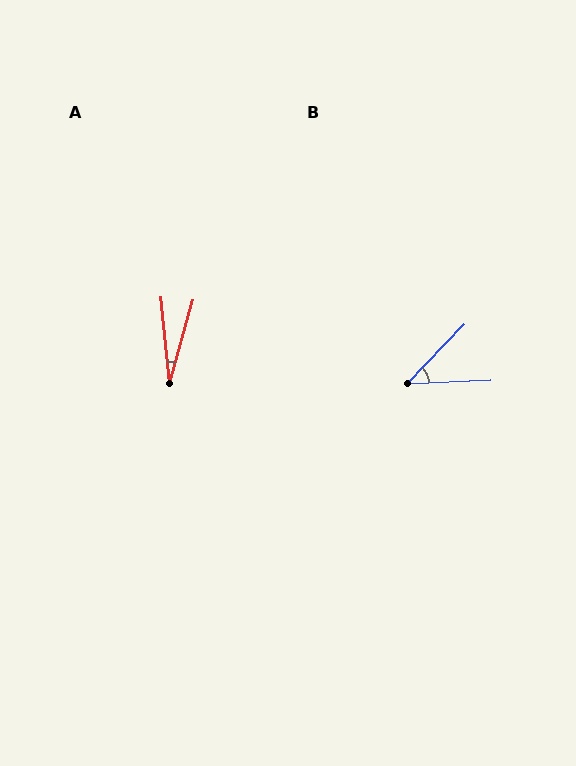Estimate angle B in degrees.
Approximately 44 degrees.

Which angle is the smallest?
A, at approximately 21 degrees.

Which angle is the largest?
B, at approximately 44 degrees.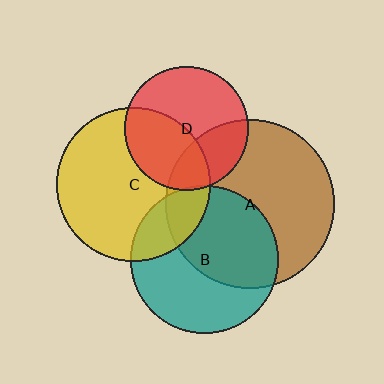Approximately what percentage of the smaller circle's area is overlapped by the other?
Approximately 20%.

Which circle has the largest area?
Circle A (brown).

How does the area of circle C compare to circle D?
Approximately 1.5 times.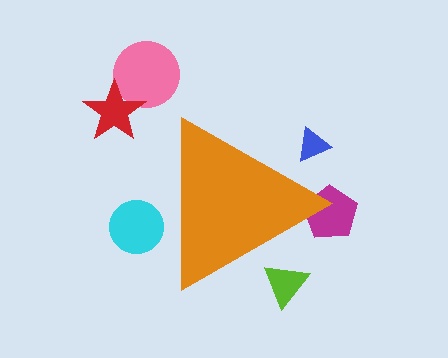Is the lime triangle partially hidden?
Yes, the lime triangle is partially hidden behind the orange triangle.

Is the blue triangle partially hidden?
Yes, the blue triangle is partially hidden behind the orange triangle.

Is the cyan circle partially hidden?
Yes, the cyan circle is partially hidden behind the orange triangle.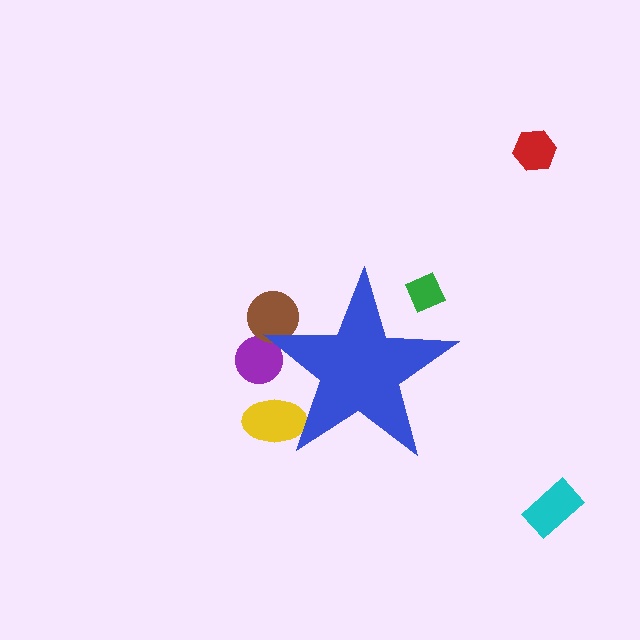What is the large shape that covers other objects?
A blue star.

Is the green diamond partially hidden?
Yes, the green diamond is partially hidden behind the blue star.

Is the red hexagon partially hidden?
No, the red hexagon is fully visible.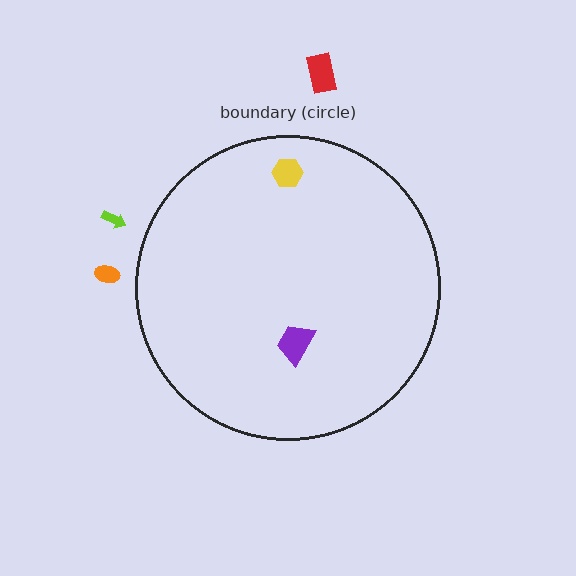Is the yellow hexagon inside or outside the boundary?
Inside.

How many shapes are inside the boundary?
2 inside, 3 outside.